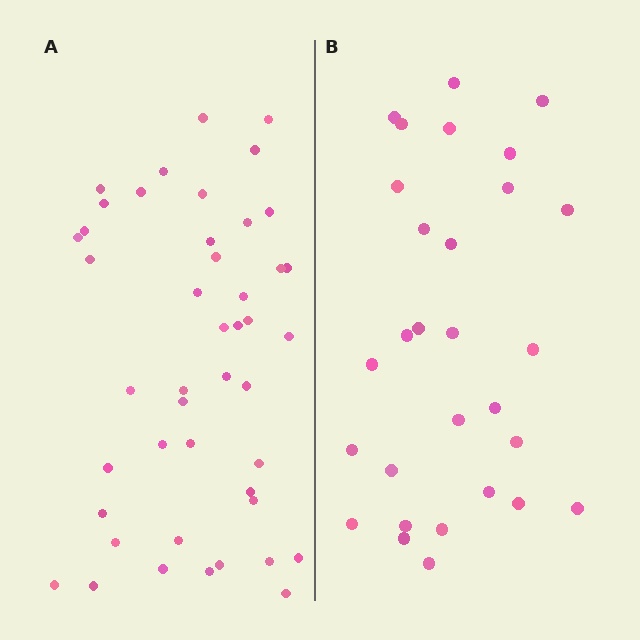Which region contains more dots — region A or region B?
Region A (the left region) has more dots.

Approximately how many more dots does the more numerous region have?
Region A has approximately 15 more dots than region B.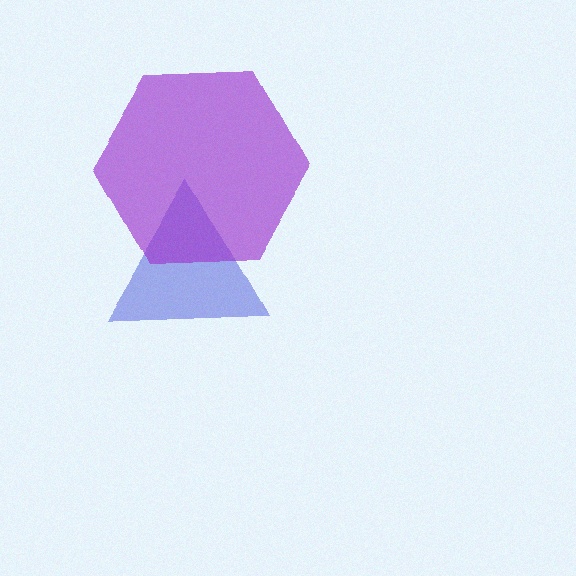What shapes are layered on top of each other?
The layered shapes are: a blue triangle, a purple hexagon.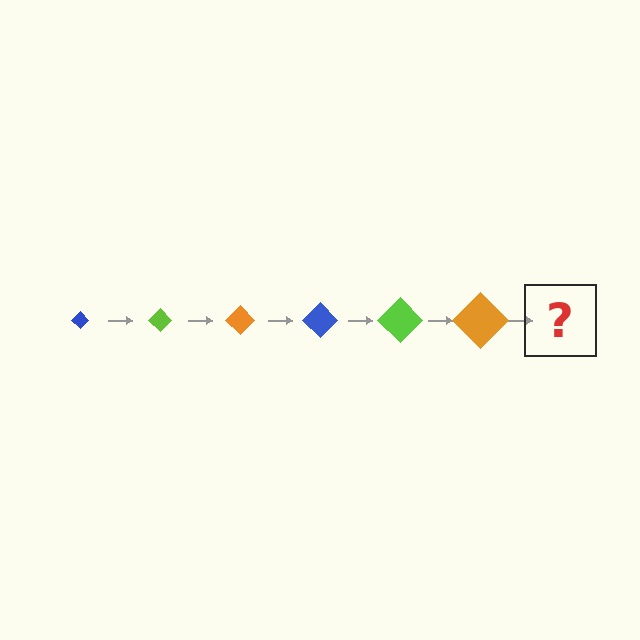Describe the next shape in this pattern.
It should be a blue diamond, larger than the previous one.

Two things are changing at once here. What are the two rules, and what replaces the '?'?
The two rules are that the diamond grows larger each step and the color cycles through blue, lime, and orange. The '?' should be a blue diamond, larger than the previous one.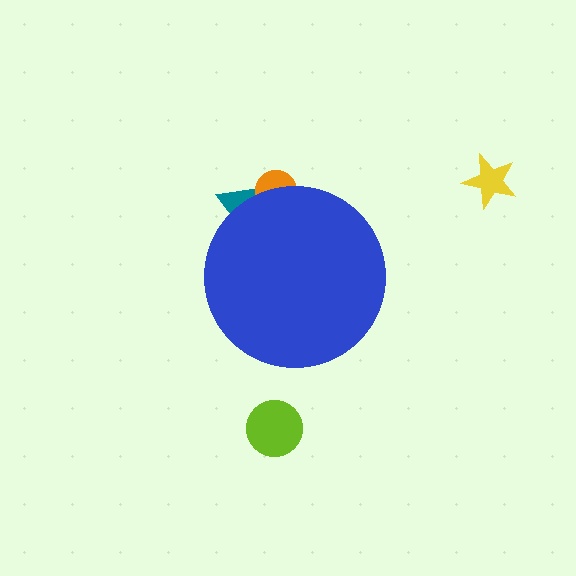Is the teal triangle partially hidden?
Yes, the teal triangle is partially hidden behind the blue circle.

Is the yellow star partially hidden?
No, the yellow star is fully visible.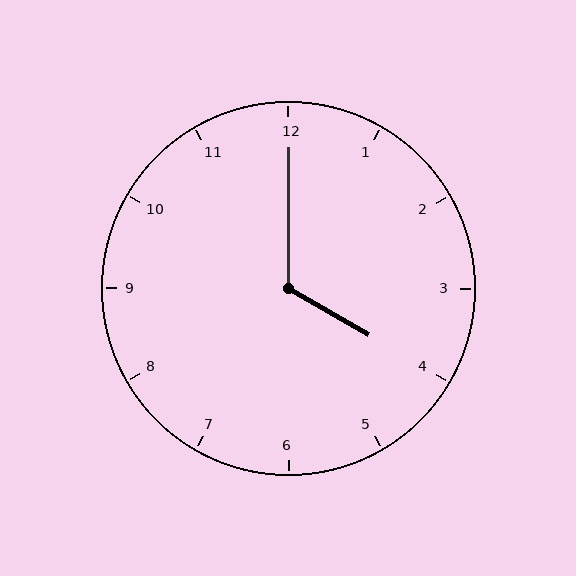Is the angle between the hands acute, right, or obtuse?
It is obtuse.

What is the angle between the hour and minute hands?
Approximately 120 degrees.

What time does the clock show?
4:00.